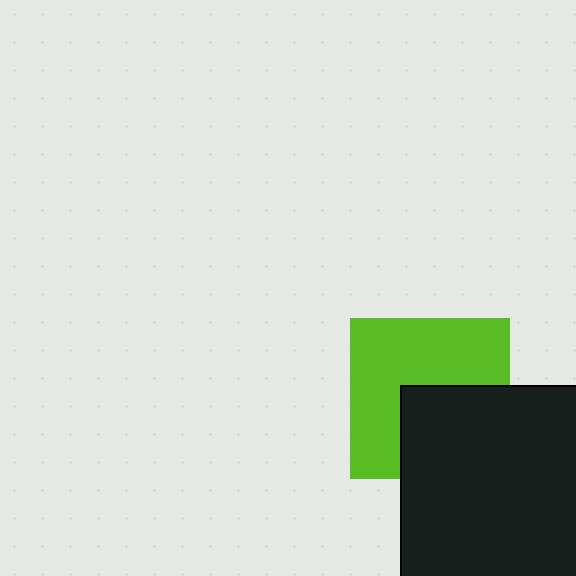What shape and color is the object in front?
The object in front is a black square.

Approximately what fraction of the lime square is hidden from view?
Roughly 40% of the lime square is hidden behind the black square.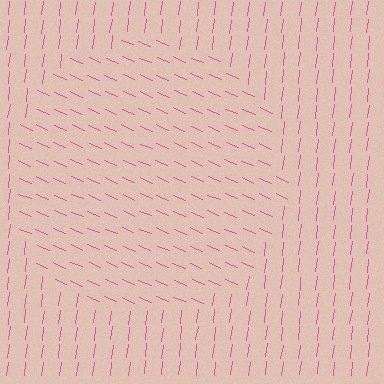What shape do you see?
I see a circle.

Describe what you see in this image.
The image is filled with small pink line segments. A circle region in the image has lines oriented differently from the surrounding lines, creating a visible texture boundary.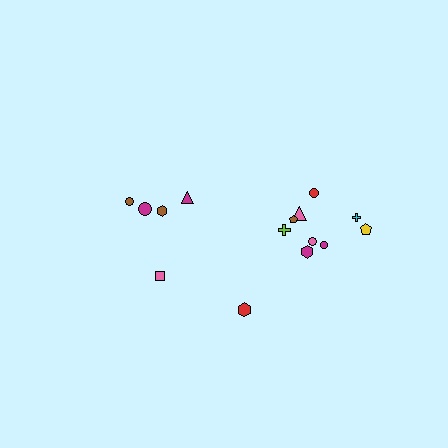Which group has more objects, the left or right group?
The right group.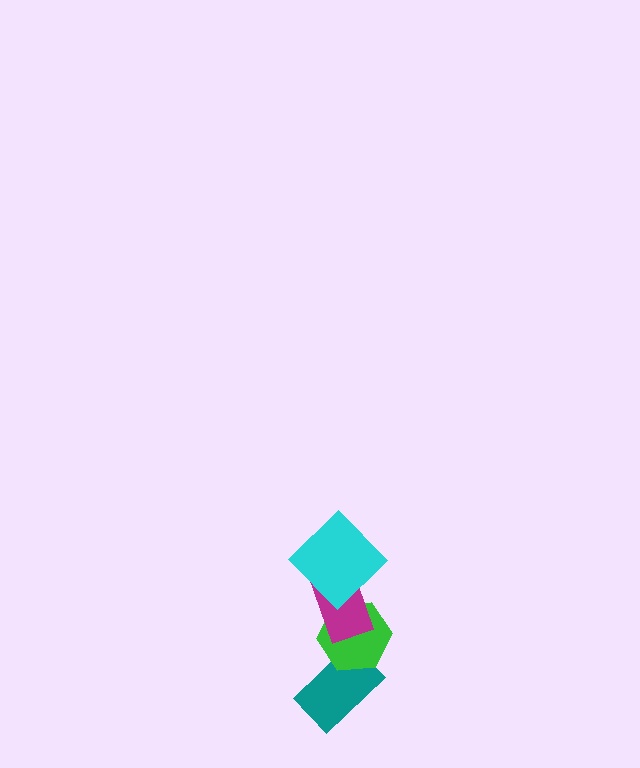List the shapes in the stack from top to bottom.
From top to bottom: the cyan diamond, the magenta rectangle, the green hexagon, the teal rectangle.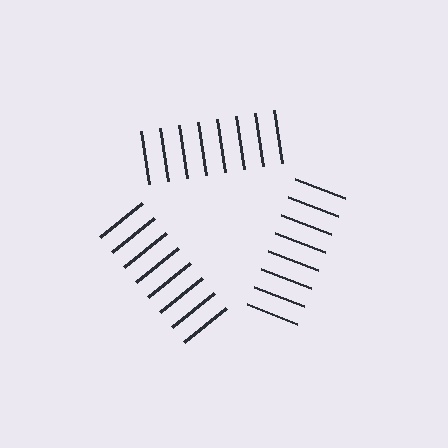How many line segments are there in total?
24 — 8 along each of the 3 edges.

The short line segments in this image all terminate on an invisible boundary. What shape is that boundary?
An illusory triangle — the line segments terminate on its edges but no continuous stroke is drawn.